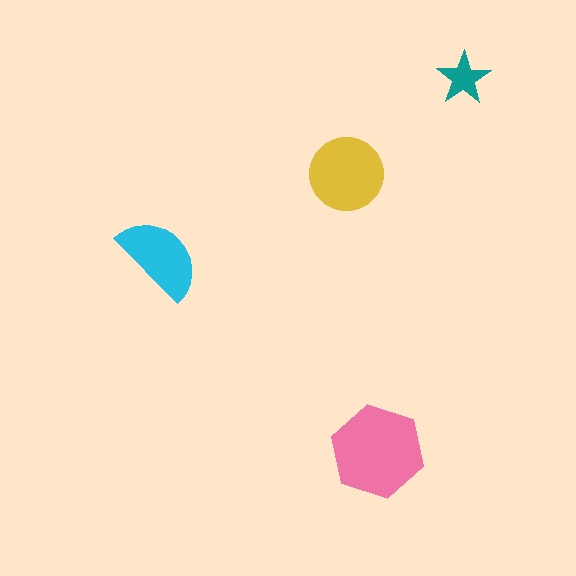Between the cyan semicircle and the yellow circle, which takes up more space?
The yellow circle.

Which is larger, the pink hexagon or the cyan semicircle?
The pink hexagon.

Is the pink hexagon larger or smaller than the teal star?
Larger.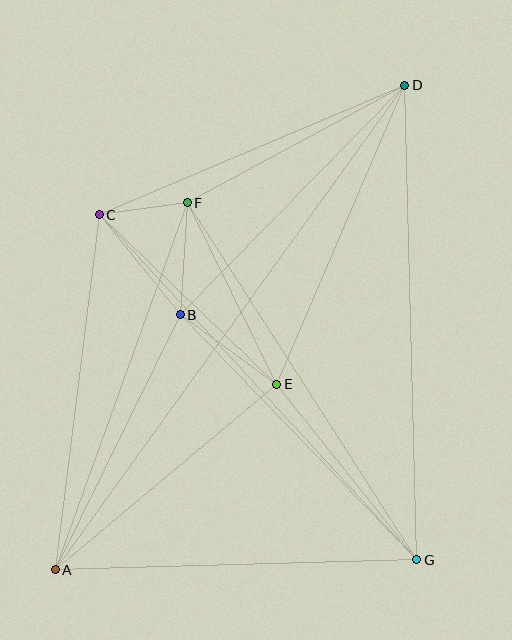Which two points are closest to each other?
Points C and F are closest to each other.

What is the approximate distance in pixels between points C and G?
The distance between C and G is approximately 469 pixels.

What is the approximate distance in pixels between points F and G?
The distance between F and G is approximately 424 pixels.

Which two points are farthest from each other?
Points A and D are farthest from each other.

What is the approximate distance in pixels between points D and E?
The distance between D and E is approximately 325 pixels.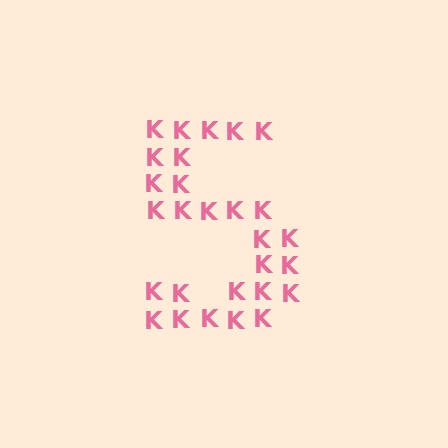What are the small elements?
The small elements are letter K's.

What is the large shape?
The large shape is the digit 5.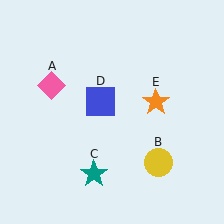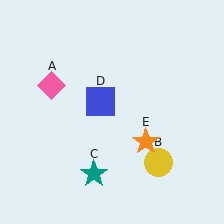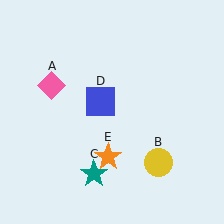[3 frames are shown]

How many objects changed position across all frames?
1 object changed position: orange star (object E).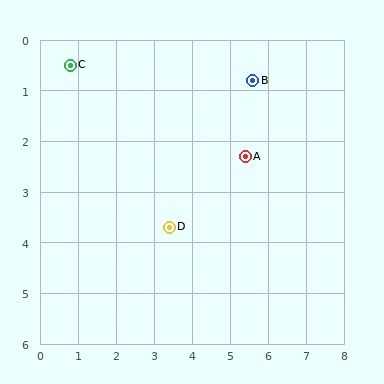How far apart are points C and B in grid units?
Points C and B are about 4.8 grid units apart.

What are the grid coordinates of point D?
Point D is at approximately (3.4, 3.7).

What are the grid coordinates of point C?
Point C is at approximately (0.8, 0.5).